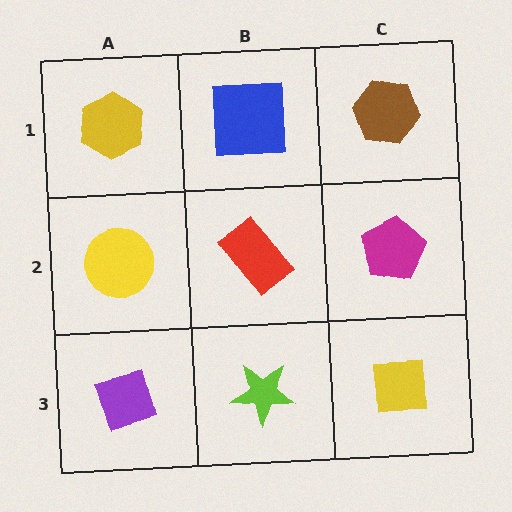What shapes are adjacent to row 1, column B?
A red rectangle (row 2, column B), a yellow hexagon (row 1, column A), a brown hexagon (row 1, column C).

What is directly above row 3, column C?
A magenta pentagon.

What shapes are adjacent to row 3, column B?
A red rectangle (row 2, column B), a purple diamond (row 3, column A), a yellow square (row 3, column C).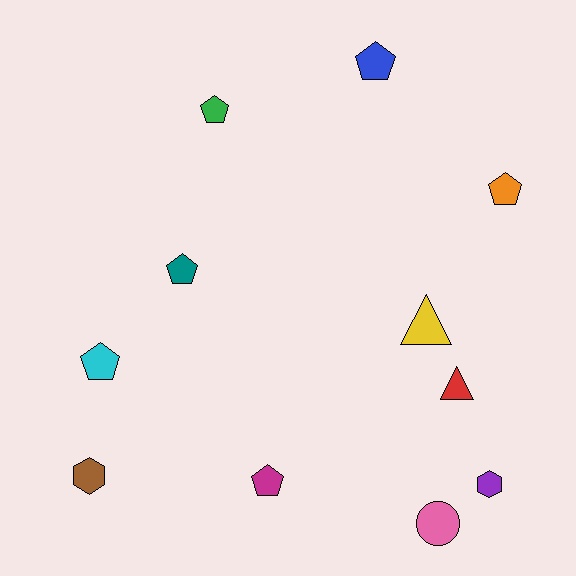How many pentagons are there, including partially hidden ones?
There are 6 pentagons.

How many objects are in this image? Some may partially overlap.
There are 11 objects.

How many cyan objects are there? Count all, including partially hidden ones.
There is 1 cyan object.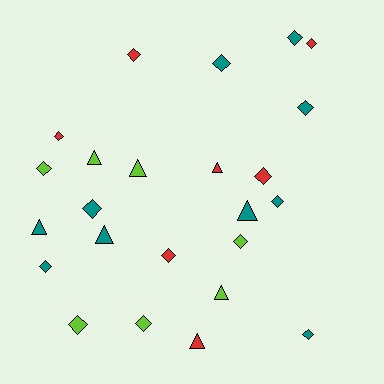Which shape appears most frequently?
Diamond, with 16 objects.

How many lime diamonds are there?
There are 4 lime diamonds.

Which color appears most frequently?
Teal, with 10 objects.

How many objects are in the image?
There are 24 objects.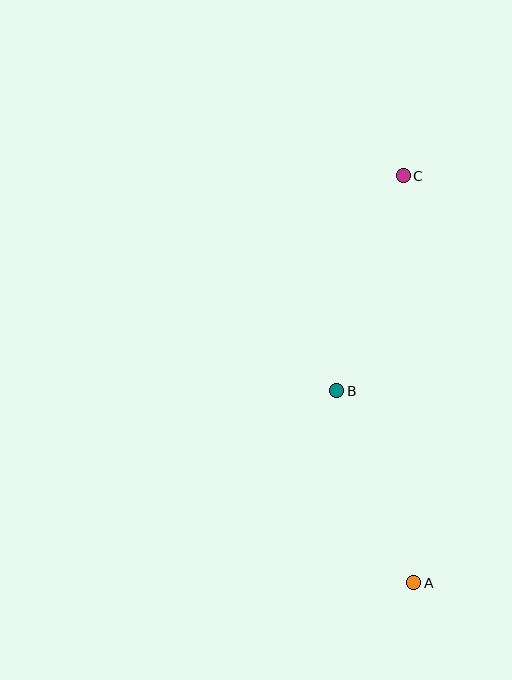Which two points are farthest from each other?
Points A and C are farthest from each other.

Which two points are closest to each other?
Points A and B are closest to each other.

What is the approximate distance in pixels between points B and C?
The distance between B and C is approximately 225 pixels.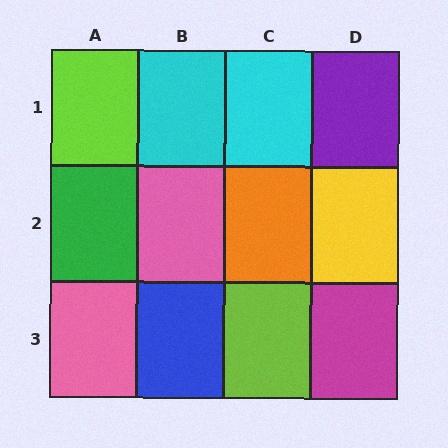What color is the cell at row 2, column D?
Yellow.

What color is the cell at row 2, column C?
Orange.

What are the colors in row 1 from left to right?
Lime, cyan, cyan, purple.